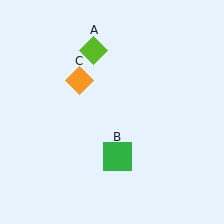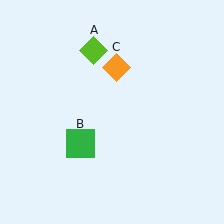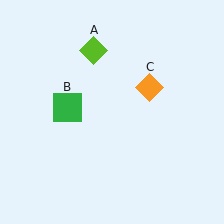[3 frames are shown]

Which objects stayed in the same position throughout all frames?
Lime diamond (object A) remained stationary.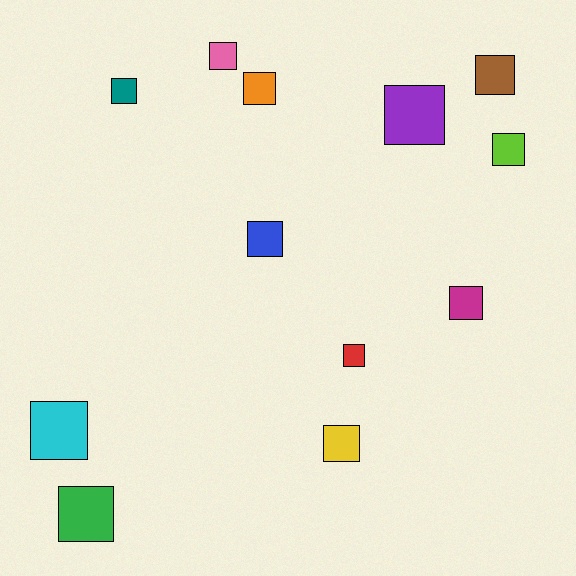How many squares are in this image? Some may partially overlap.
There are 12 squares.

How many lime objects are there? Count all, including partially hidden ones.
There is 1 lime object.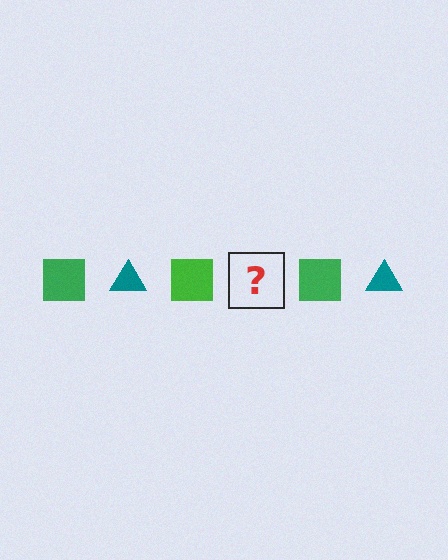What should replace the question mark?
The question mark should be replaced with a teal triangle.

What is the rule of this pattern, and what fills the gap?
The rule is that the pattern alternates between green square and teal triangle. The gap should be filled with a teal triangle.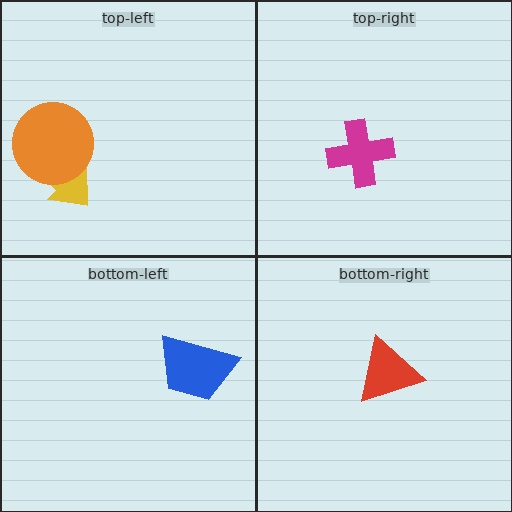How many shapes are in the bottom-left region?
1.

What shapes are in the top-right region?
The magenta cross.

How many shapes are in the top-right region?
1.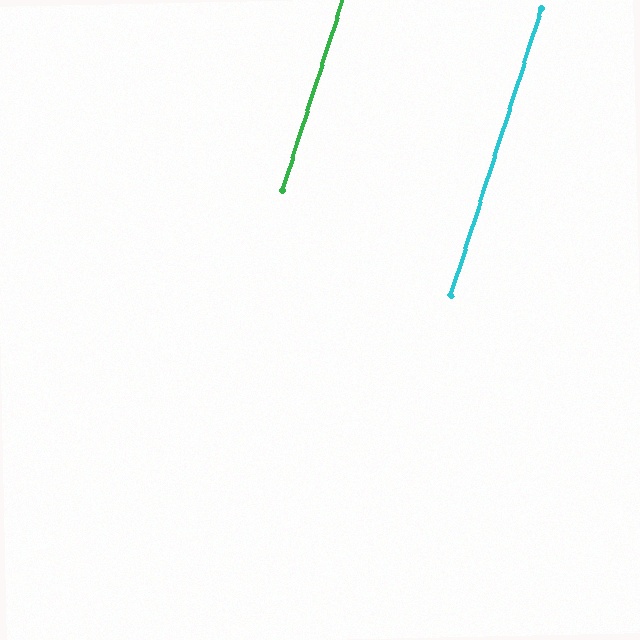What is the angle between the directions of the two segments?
Approximately 0 degrees.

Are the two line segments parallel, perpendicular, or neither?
Parallel — their directions differ by only 0.2°.